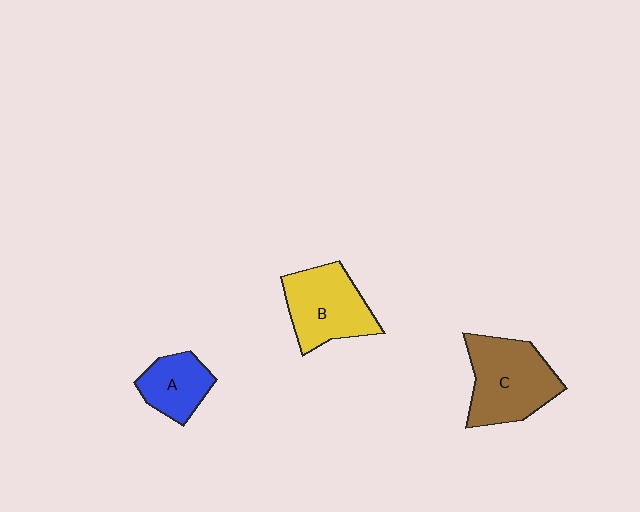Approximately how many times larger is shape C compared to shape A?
Approximately 1.8 times.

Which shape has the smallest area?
Shape A (blue).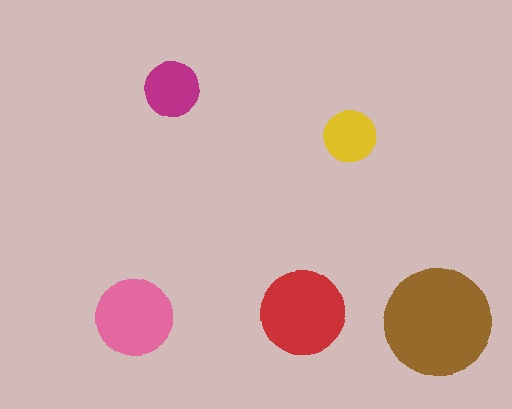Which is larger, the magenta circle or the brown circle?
The brown one.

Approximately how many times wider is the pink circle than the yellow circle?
About 1.5 times wider.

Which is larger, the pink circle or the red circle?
The red one.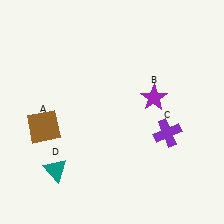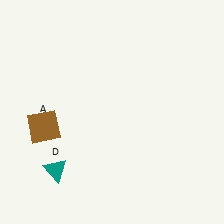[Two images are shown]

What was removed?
The purple cross (C), the purple star (B) were removed in Image 2.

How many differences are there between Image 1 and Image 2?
There are 2 differences between the two images.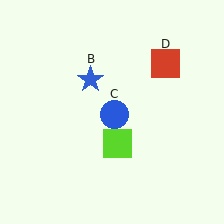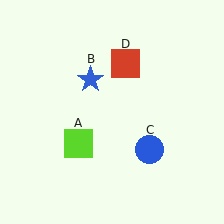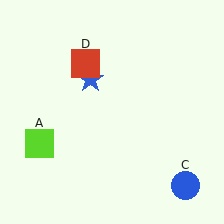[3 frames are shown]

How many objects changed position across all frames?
3 objects changed position: lime square (object A), blue circle (object C), red square (object D).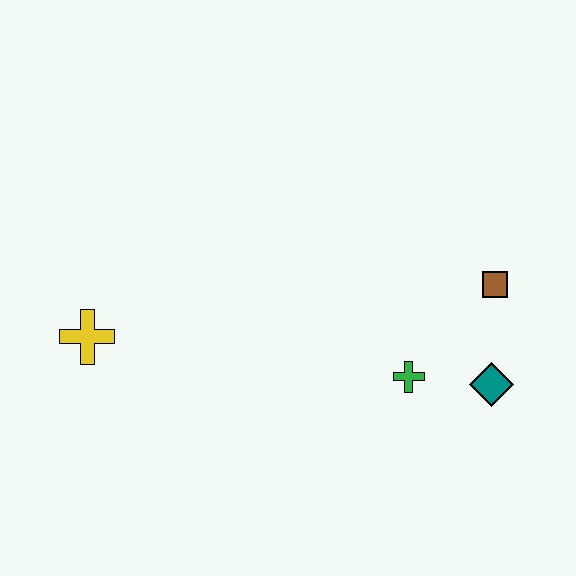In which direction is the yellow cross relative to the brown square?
The yellow cross is to the left of the brown square.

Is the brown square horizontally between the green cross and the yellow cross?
No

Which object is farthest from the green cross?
The yellow cross is farthest from the green cross.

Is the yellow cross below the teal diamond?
No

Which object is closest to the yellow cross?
The green cross is closest to the yellow cross.